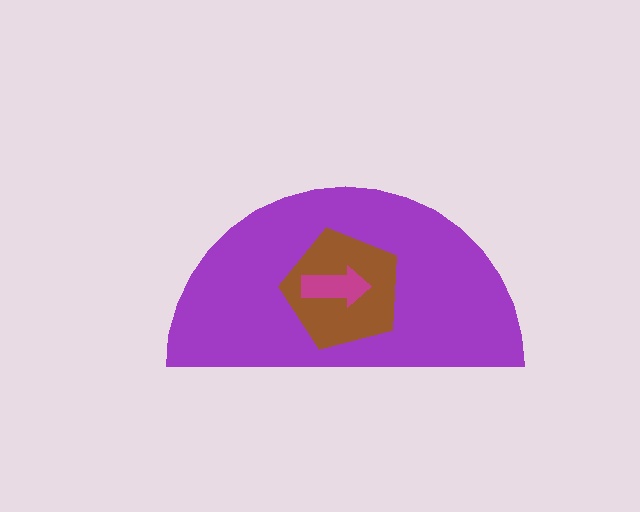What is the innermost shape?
The magenta arrow.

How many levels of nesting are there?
3.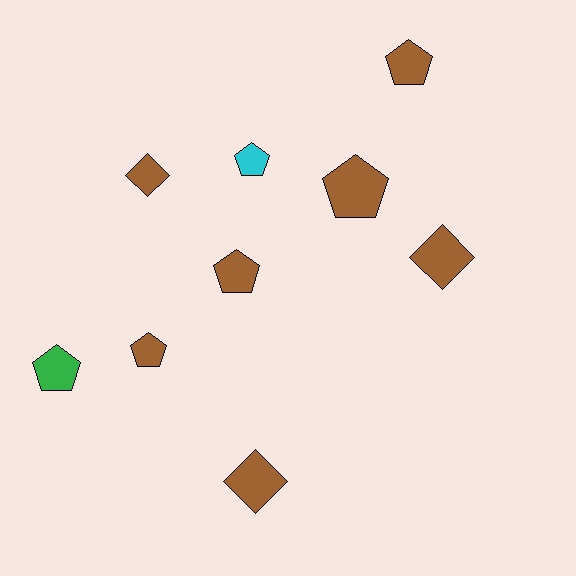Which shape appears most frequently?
Pentagon, with 6 objects.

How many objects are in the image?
There are 9 objects.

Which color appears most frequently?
Brown, with 7 objects.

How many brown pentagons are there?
There are 4 brown pentagons.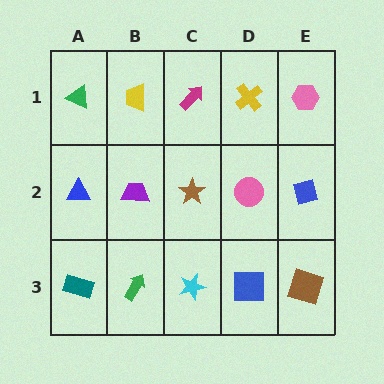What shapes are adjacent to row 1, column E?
A blue square (row 2, column E), a yellow cross (row 1, column D).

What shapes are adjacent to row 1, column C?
A brown star (row 2, column C), a yellow trapezoid (row 1, column B), a yellow cross (row 1, column D).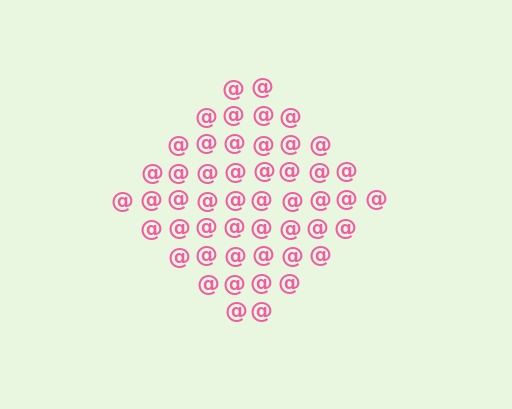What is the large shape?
The large shape is a diamond.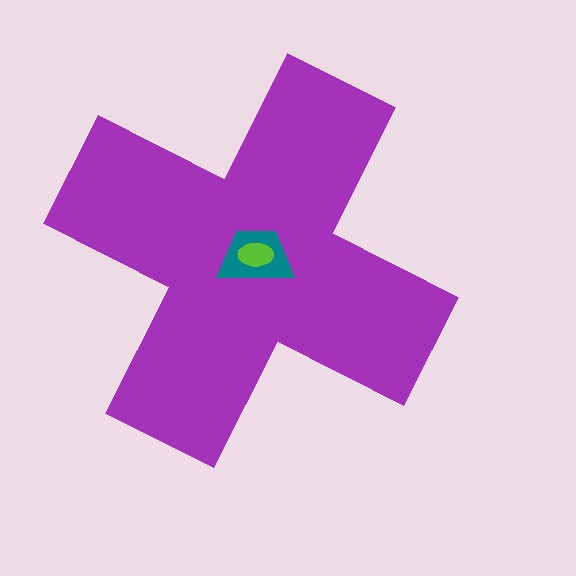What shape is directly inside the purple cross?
The teal trapezoid.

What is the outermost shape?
The purple cross.